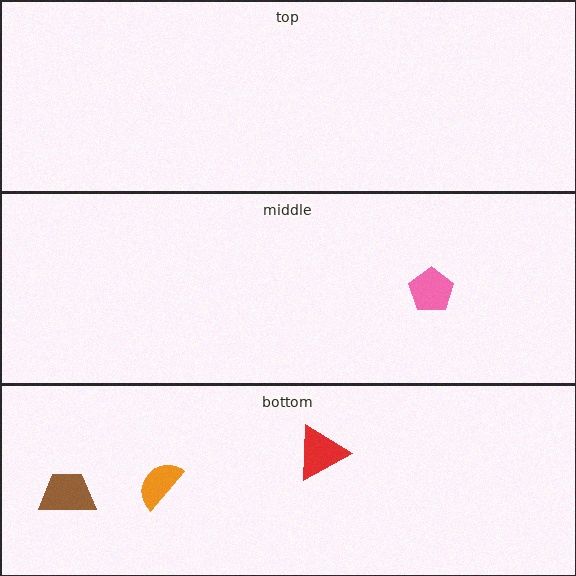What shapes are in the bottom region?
The brown trapezoid, the orange semicircle, the red triangle.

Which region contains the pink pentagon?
The middle region.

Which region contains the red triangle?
The bottom region.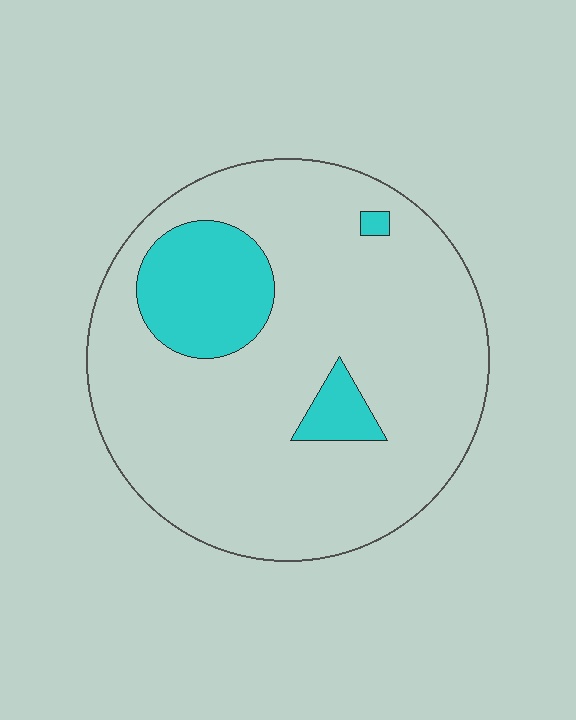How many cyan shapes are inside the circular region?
3.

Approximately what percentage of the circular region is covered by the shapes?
Approximately 15%.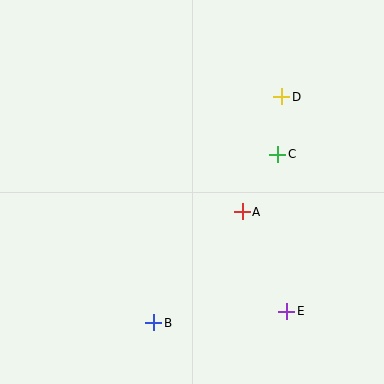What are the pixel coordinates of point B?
Point B is at (154, 323).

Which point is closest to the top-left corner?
Point D is closest to the top-left corner.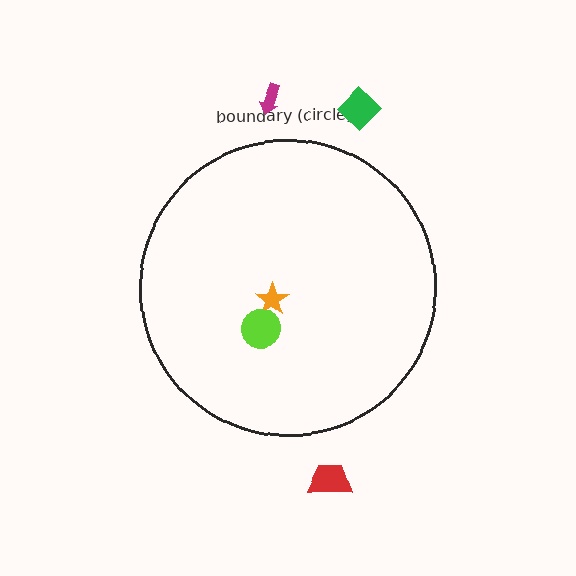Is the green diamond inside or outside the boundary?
Outside.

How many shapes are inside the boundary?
2 inside, 3 outside.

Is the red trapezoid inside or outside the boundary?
Outside.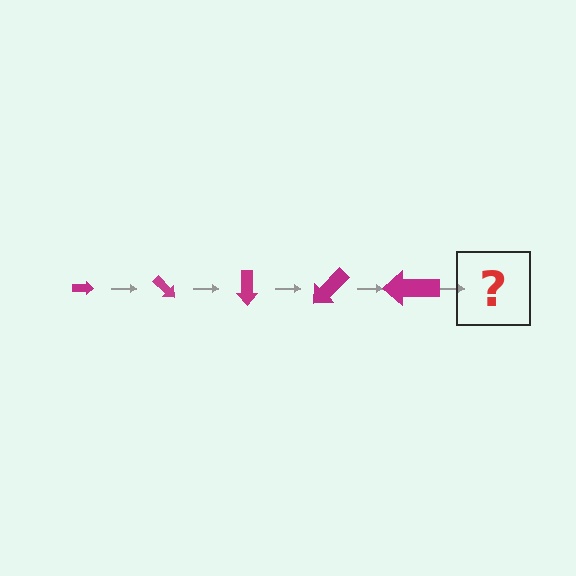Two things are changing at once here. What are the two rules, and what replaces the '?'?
The two rules are that the arrow grows larger each step and it rotates 45 degrees each step. The '?' should be an arrow, larger than the previous one and rotated 225 degrees from the start.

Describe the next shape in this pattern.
It should be an arrow, larger than the previous one and rotated 225 degrees from the start.